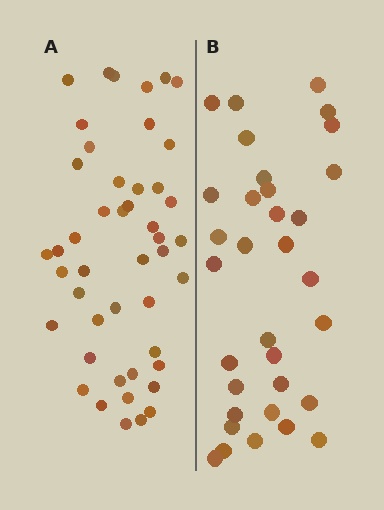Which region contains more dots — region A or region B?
Region A (the left region) has more dots.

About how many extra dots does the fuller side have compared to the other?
Region A has approximately 15 more dots than region B.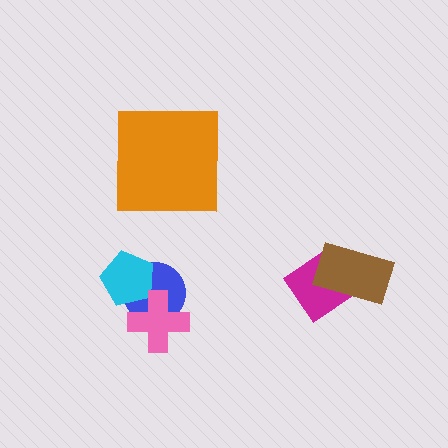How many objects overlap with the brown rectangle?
1 object overlaps with the brown rectangle.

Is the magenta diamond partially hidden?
Yes, it is partially covered by another shape.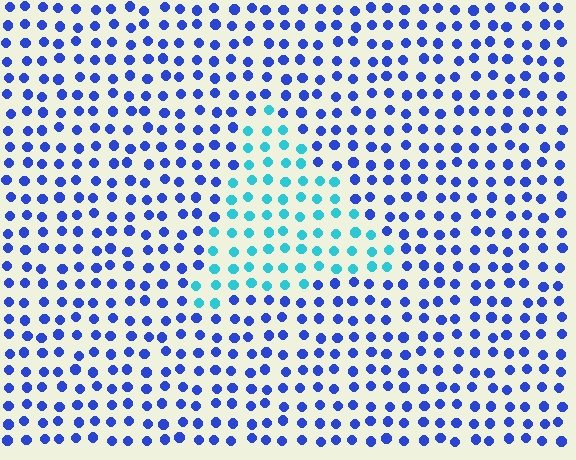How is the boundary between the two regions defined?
The boundary is defined purely by a slight shift in hue (about 47 degrees). Spacing, size, and orientation are identical on both sides.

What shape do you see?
I see a triangle.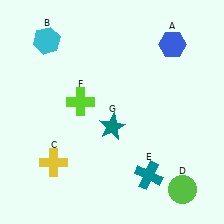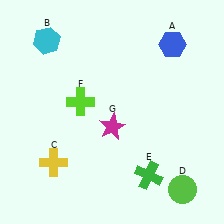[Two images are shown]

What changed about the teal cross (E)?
In Image 1, E is teal. In Image 2, it changed to green.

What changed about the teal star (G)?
In Image 1, G is teal. In Image 2, it changed to magenta.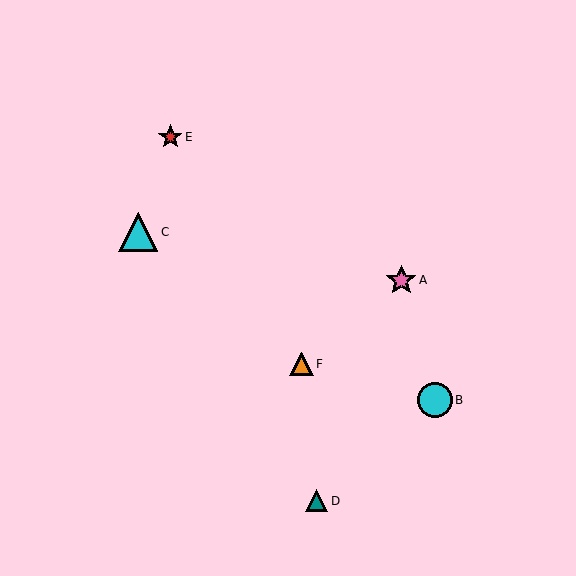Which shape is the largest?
The cyan triangle (labeled C) is the largest.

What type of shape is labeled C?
Shape C is a cyan triangle.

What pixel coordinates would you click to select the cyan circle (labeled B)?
Click at (435, 400) to select the cyan circle B.